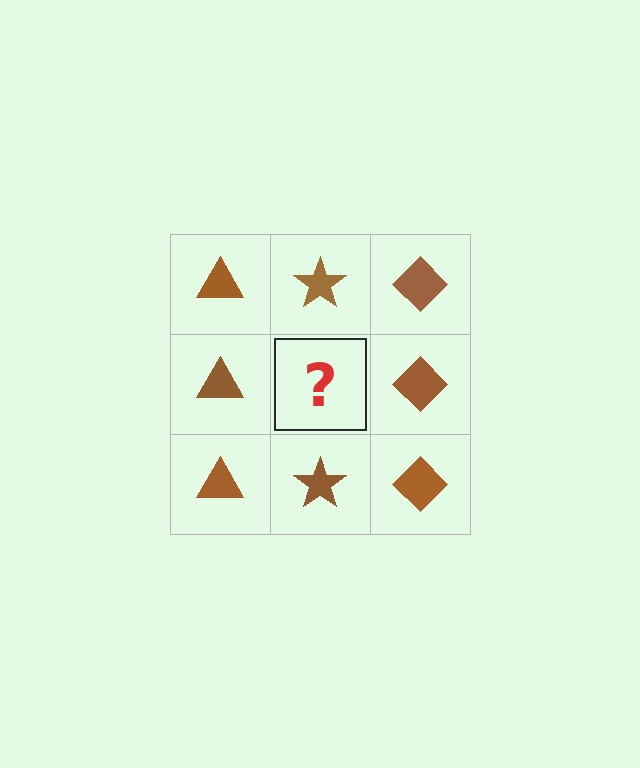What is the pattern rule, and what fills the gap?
The rule is that each column has a consistent shape. The gap should be filled with a brown star.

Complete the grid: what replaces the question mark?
The question mark should be replaced with a brown star.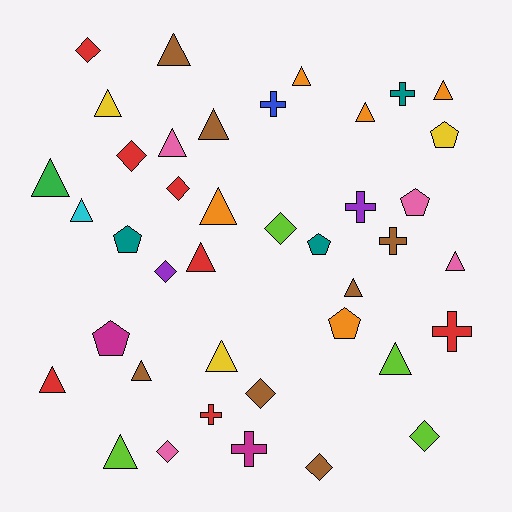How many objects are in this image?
There are 40 objects.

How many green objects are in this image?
There is 1 green object.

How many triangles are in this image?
There are 18 triangles.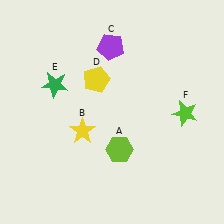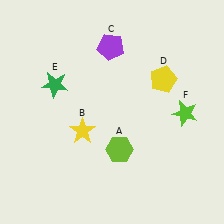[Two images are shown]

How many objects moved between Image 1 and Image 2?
1 object moved between the two images.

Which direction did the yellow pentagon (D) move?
The yellow pentagon (D) moved right.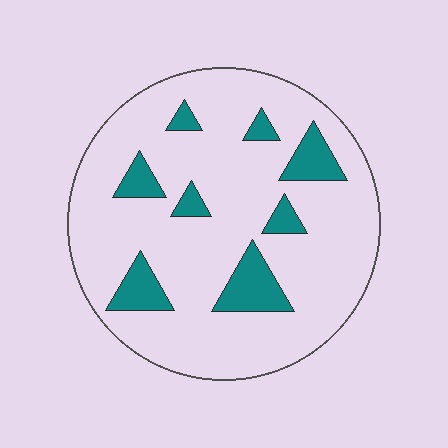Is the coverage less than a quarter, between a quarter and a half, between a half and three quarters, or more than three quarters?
Less than a quarter.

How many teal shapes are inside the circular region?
8.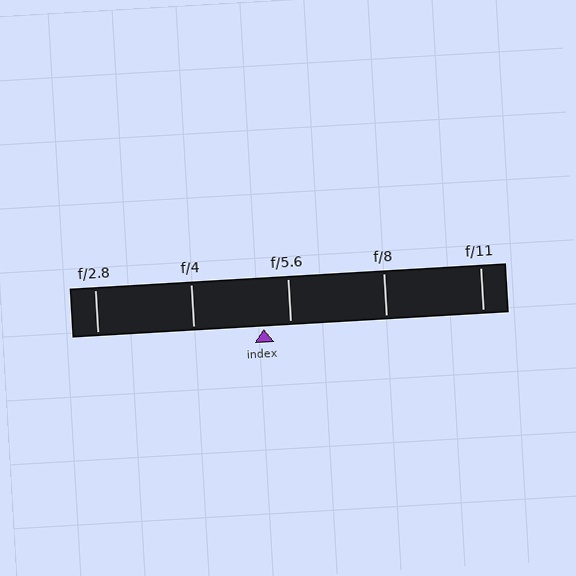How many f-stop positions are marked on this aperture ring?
There are 5 f-stop positions marked.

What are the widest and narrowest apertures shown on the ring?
The widest aperture shown is f/2.8 and the narrowest is f/11.